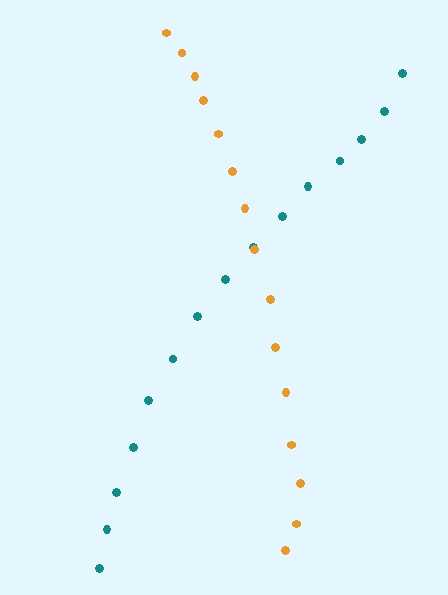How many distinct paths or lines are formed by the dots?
There are 2 distinct paths.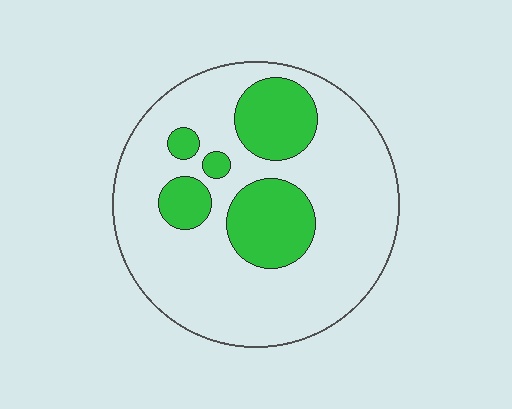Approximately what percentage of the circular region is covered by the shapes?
Approximately 25%.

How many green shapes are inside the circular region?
5.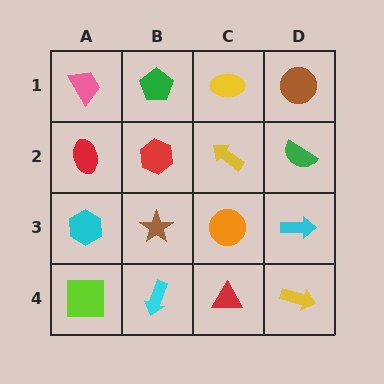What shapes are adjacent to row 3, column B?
A red hexagon (row 2, column B), a cyan arrow (row 4, column B), a cyan hexagon (row 3, column A), an orange circle (row 3, column C).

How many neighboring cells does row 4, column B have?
3.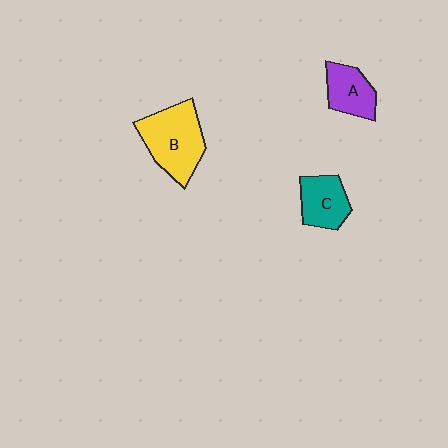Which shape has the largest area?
Shape B (yellow).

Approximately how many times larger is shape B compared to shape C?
Approximately 1.6 times.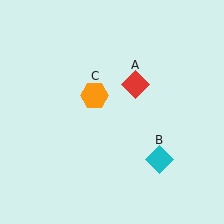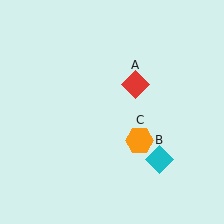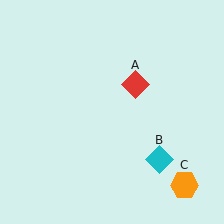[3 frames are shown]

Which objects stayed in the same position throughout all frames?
Red diamond (object A) and cyan diamond (object B) remained stationary.